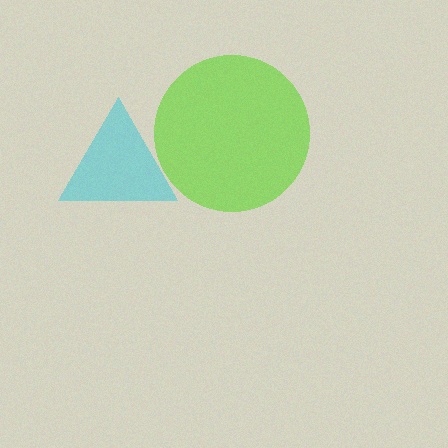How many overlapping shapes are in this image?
There are 2 overlapping shapes in the image.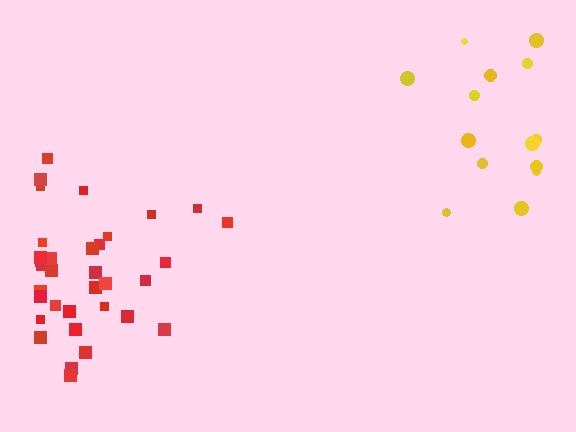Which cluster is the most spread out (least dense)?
Yellow.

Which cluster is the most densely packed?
Red.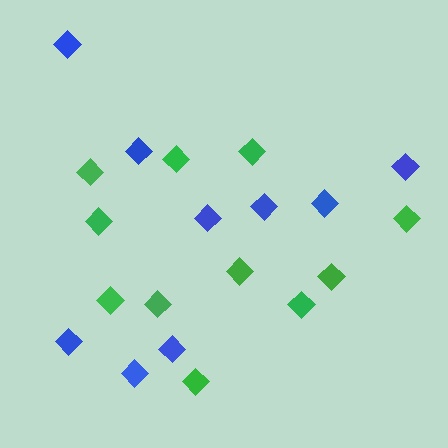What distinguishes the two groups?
There are 2 groups: one group of green diamonds (11) and one group of blue diamonds (9).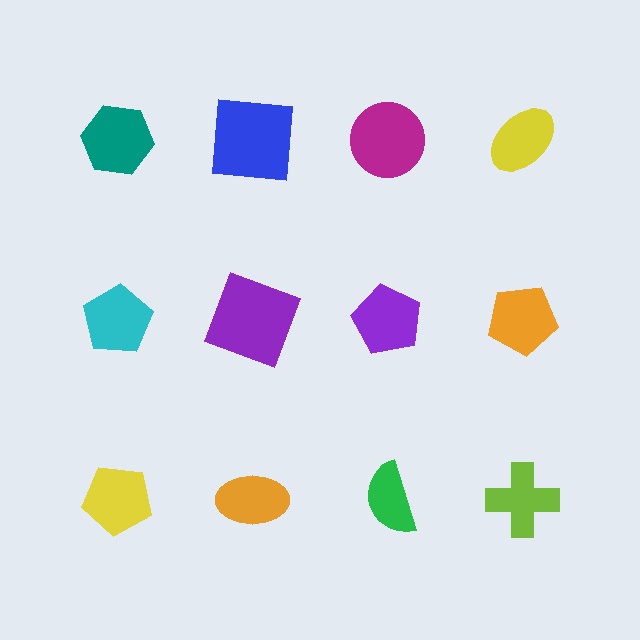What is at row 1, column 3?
A magenta circle.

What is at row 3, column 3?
A green semicircle.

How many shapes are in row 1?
4 shapes.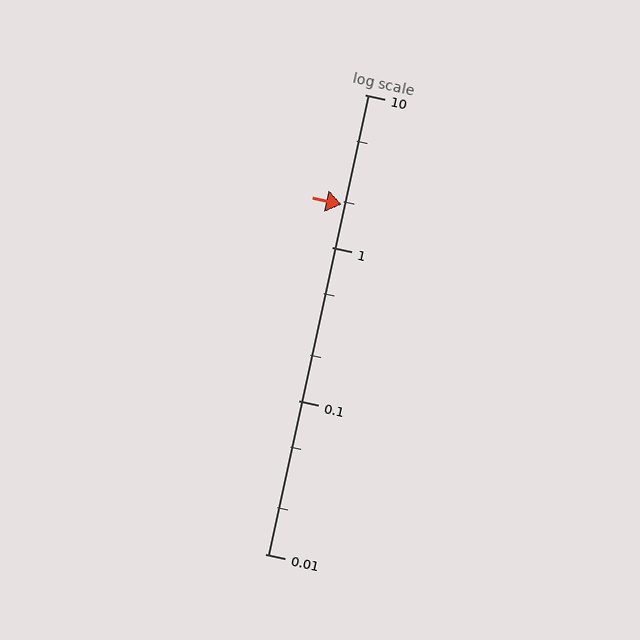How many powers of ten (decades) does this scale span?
The scale spans 3 decades, from 0.01 to 10.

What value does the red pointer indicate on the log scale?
The pointer indicates approximately 1.9.